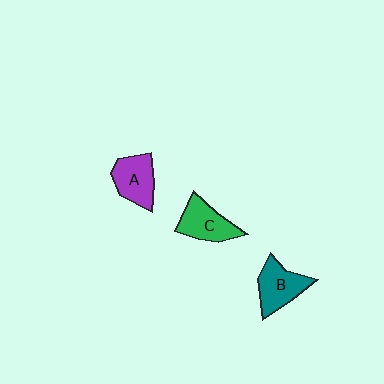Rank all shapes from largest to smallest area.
From largest to smallest: B (teal), C (green), A (purple).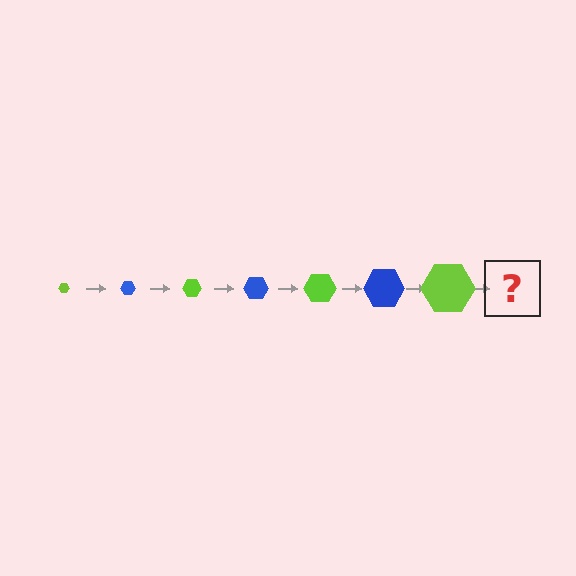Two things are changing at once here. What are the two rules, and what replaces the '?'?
The two rules are that the hexagon grows larger each step and the color cycles through lime and blue. The '?' should be a blue hexagon, larger than the previous one.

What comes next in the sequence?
The next element should be a blue hexagon, larger than the previous one.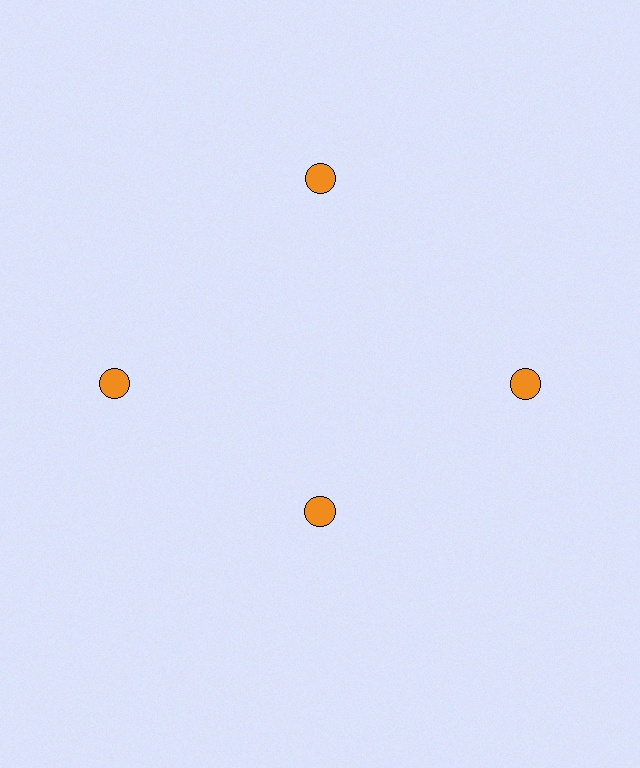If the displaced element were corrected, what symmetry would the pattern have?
It would have 4-fold rotational symmetry — the pattern would map onto itself every 90 degrees.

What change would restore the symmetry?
The symmetry would be restored by moving it outward, back onto the ring so that all 4 circles sit at equal angles and equal distance from the center.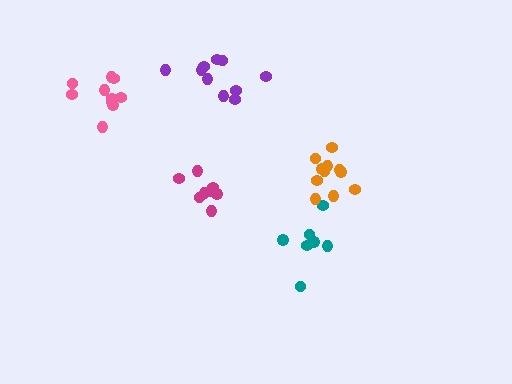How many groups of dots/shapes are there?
There are 5 groups.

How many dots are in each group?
Group 1: 7 dots, Group 2: 8 dots, Group 3: 11 dots, Group 4: 10 dots, Group 5: 10 dots (46 total).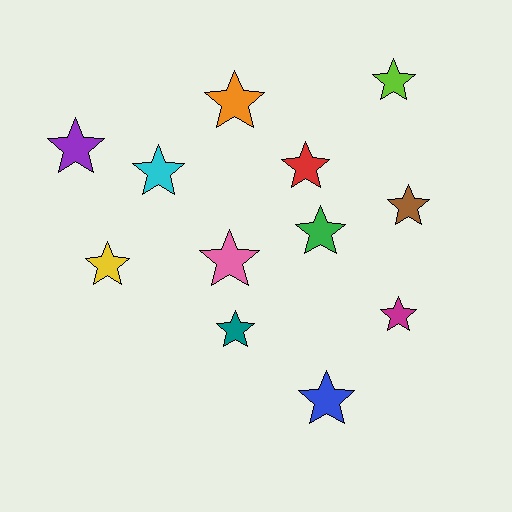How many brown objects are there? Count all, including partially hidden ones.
There is 1 brown object.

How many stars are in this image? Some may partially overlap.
There are 12 stars.